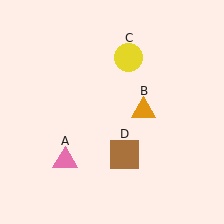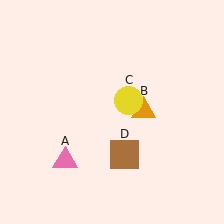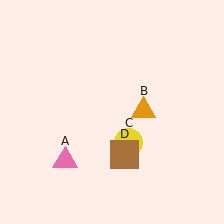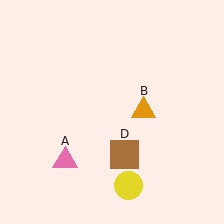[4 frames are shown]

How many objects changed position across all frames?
1 object changed position: yellow circle (object C).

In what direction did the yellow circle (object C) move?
The yellow circle (object C) moved down.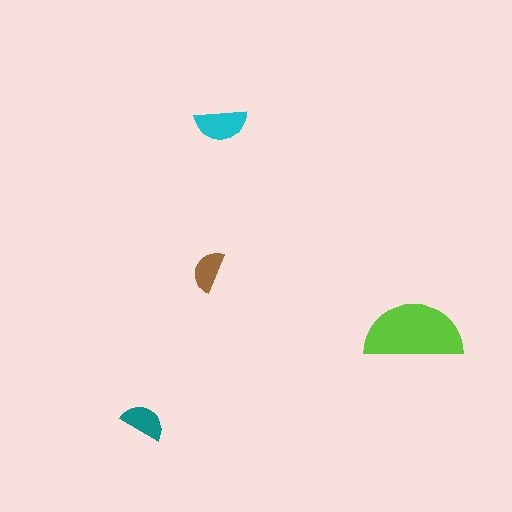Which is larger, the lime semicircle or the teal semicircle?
The lime one.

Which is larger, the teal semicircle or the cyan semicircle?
The cyan one.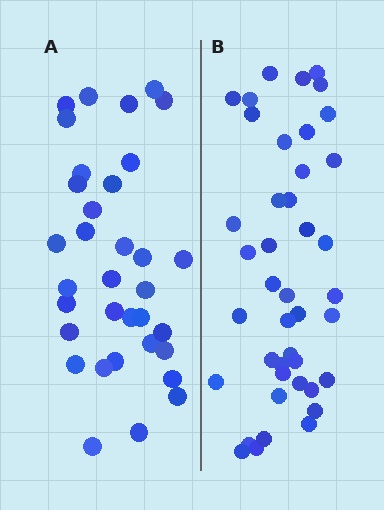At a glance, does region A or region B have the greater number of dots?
Region B (the right region) has more dots.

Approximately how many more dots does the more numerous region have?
Region B has roughly 8 or so more dots than region A.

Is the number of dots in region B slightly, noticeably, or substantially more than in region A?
Region B has only slightly more — the two regions are fairly close. The ratio is roughly 1.2 to 1.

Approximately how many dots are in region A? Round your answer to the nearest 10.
About 30 dots. (The exact count is 34, which rounds to 30.)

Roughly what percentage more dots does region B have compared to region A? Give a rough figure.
About 25% more.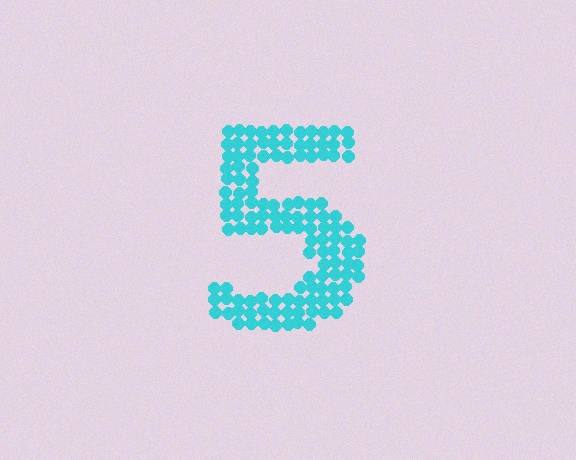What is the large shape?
The large shape is the digit 5.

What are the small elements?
The small elements are circles.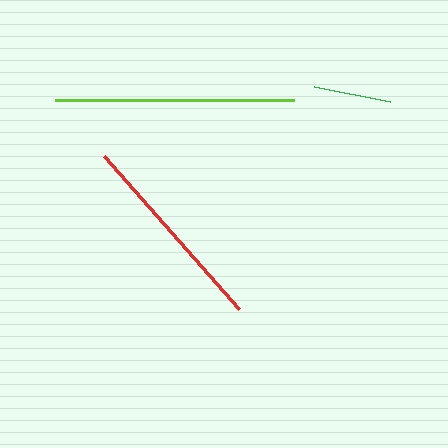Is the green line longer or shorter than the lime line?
The lime line is longer than the green line.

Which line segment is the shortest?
The green line is the shortest at approximately 77 pixels.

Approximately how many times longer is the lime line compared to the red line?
The lime line is approximately 1.2 times the length of the red line.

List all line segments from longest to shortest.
From longest to shortest: lime, red, green.